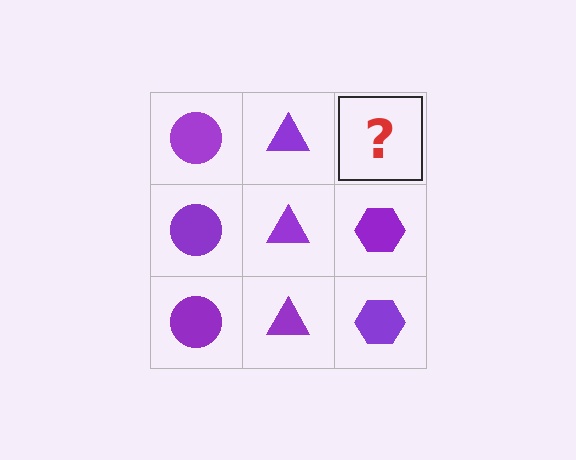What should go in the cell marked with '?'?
The missing cell should contain a purple hexagon.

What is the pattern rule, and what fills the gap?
The rule is that each column has a consistent shape. The gap should be filled with a purple hexagon.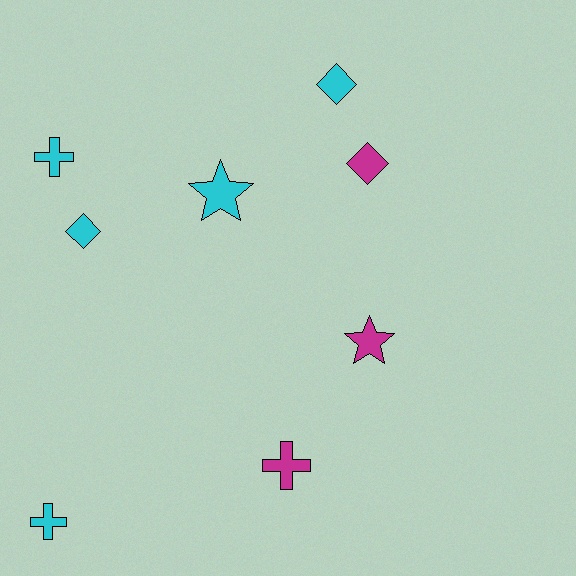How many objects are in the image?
There are 8 objects.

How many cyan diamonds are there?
There are 2 cyan diamonds.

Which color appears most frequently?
Cyan, with 5 objects.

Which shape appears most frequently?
Diamond, with 3 objects.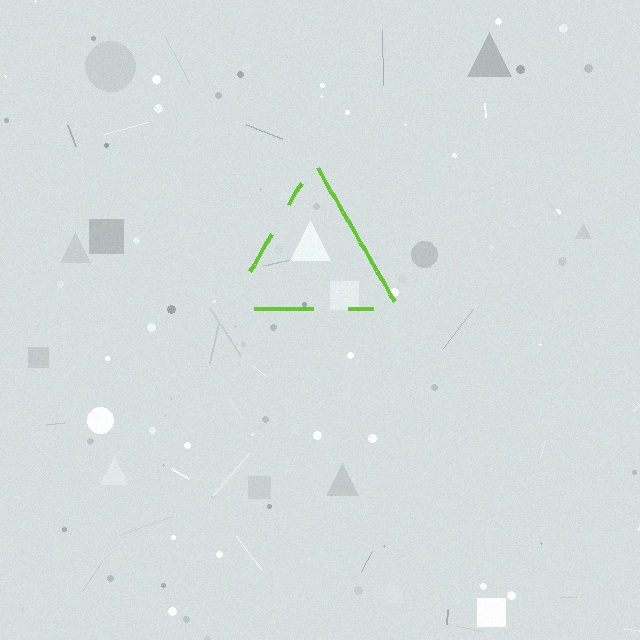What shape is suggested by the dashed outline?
The dashed outline suggests a triangle.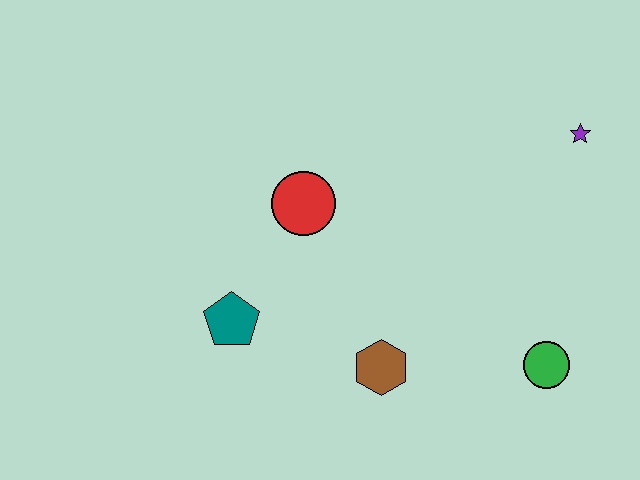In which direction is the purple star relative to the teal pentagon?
The purple star is to the right of the teal pentagon.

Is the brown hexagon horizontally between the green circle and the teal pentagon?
Yes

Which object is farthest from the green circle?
The teal pentagon is farthest from the green circle.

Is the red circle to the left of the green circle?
Yes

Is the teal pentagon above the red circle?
No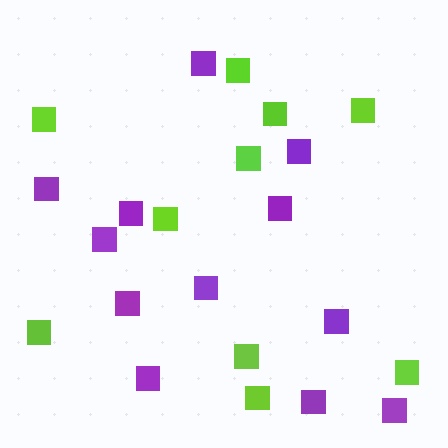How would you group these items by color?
There are 2 groups: one group of purple squares (12) and one group of lime squares (10).